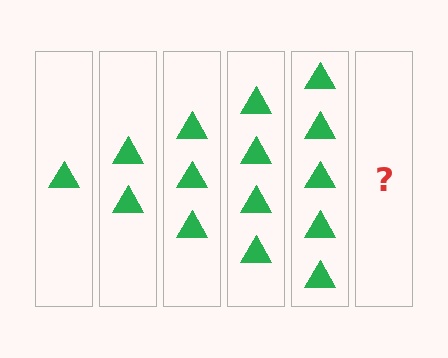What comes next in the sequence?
The next element should be 6 triangles.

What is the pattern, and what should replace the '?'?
The pattern is that each step adds one more triangle. The '?' should be 6 triangles.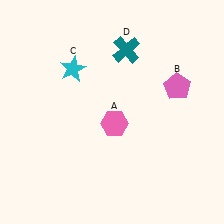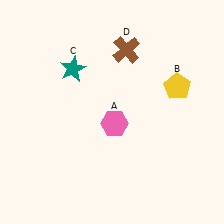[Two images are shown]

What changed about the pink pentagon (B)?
In Image 1, B is pink. In Image 2, it changed to yellow.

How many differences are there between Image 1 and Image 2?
There are 3 differences between the two images.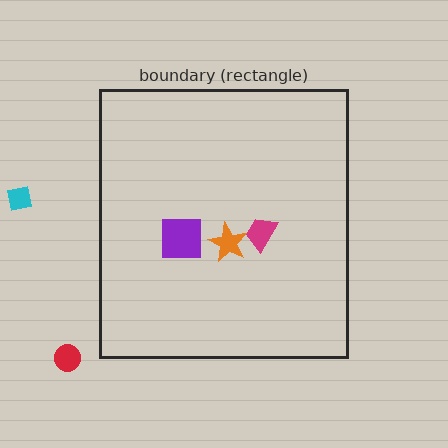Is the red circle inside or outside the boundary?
Outside.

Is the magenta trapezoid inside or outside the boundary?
Inside.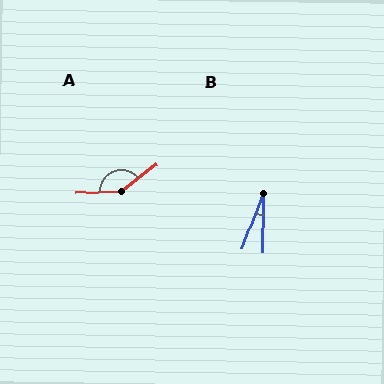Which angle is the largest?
A, at approximately 145 degrees.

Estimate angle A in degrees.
Approximately 145 degrees.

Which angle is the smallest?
B, at approximately 21 degrees.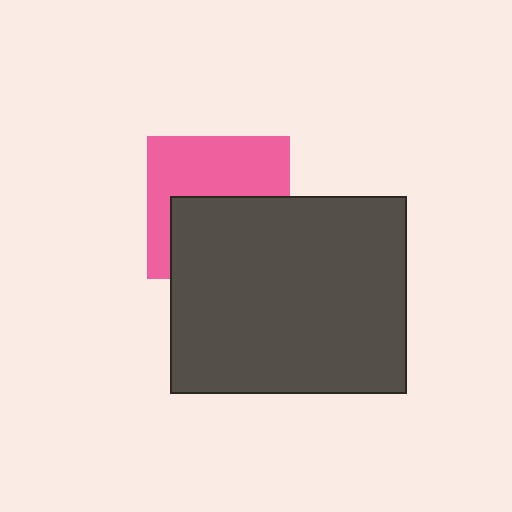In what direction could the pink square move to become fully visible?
The pink square could move up. That would shift it out from behind the dark gray rectangle entirely.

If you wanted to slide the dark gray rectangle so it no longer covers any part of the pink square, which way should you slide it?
Slide it down — that is the most direct way to separate the two shapes.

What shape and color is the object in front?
The object in front is a dark gray rectangle.